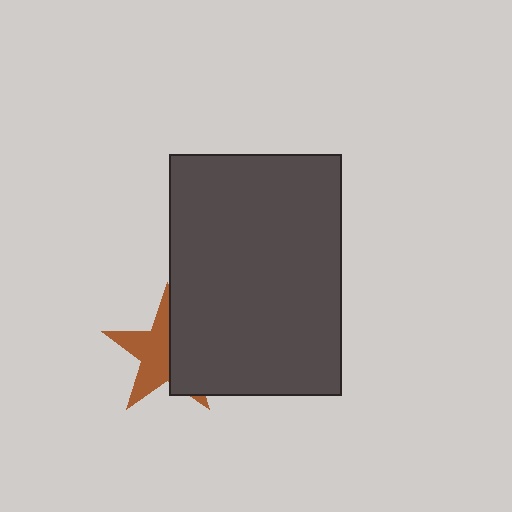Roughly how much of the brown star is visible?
About half of it is visible (roughly 55%).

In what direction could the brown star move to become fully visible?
The brown star could move left. That would shift it out from behind the dark gray rectangle entirely.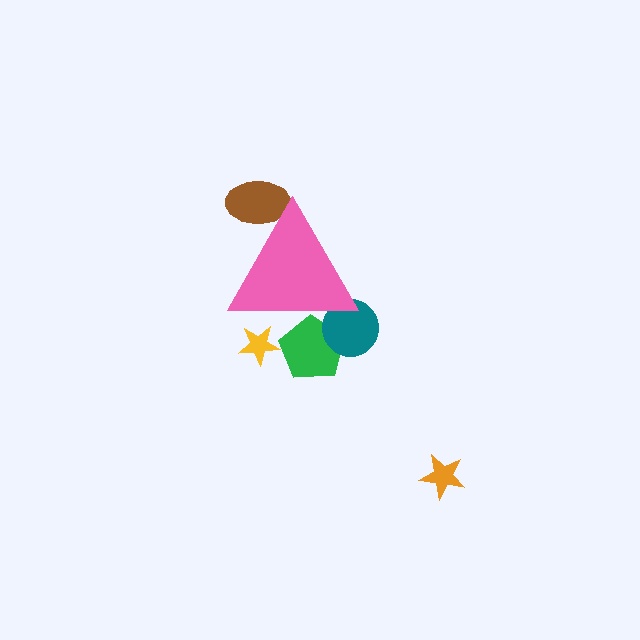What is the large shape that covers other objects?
A pink triangle.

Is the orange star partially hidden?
No, the orange star is fully visible.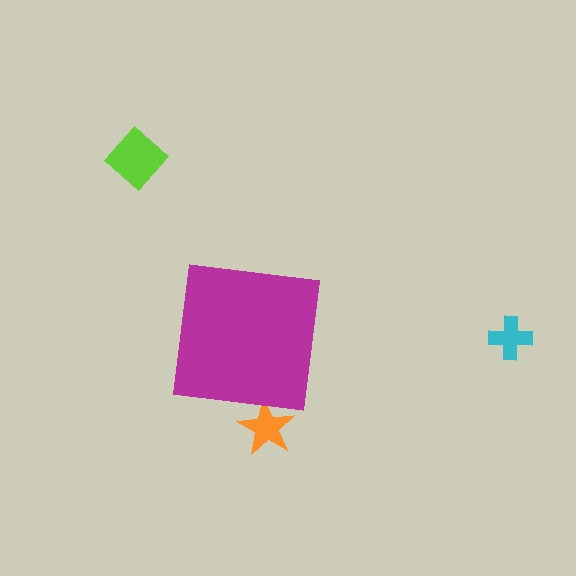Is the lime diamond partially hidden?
No, the lime diamond is fully visible.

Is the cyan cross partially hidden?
No, the cyan cross is fully visible.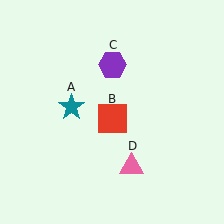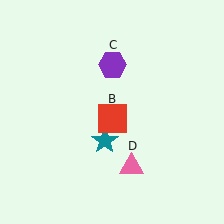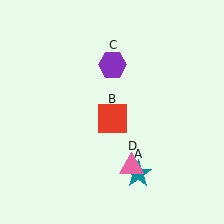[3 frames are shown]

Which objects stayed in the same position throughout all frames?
Red square (object B) and purple hexagon (object C) and pink triangle (object D) remained stationary.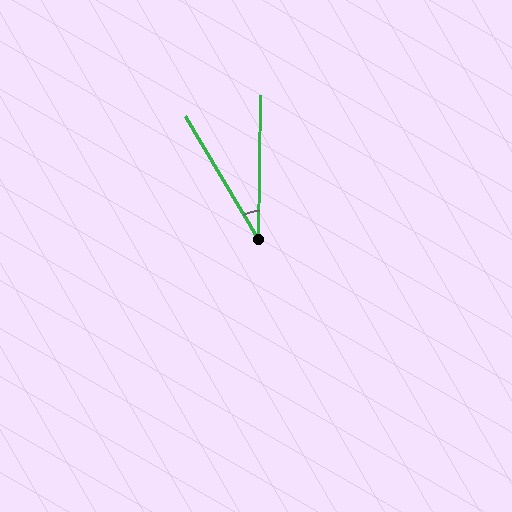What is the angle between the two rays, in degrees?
Approximately 32 degrees.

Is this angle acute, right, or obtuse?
It is acute.